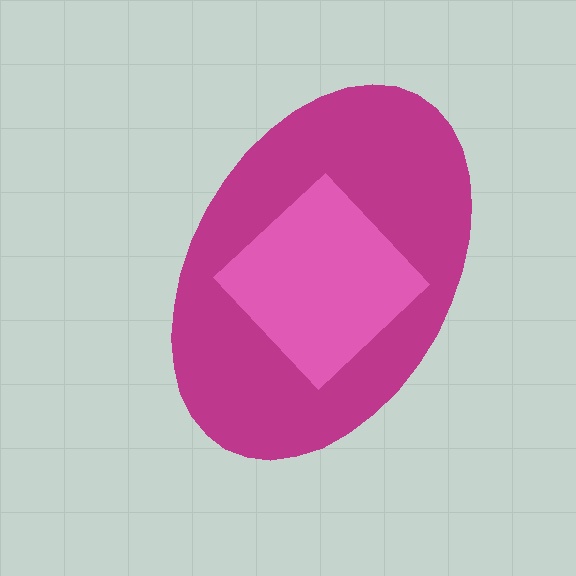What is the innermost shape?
The pink diamond.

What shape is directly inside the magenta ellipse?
The pink diamond.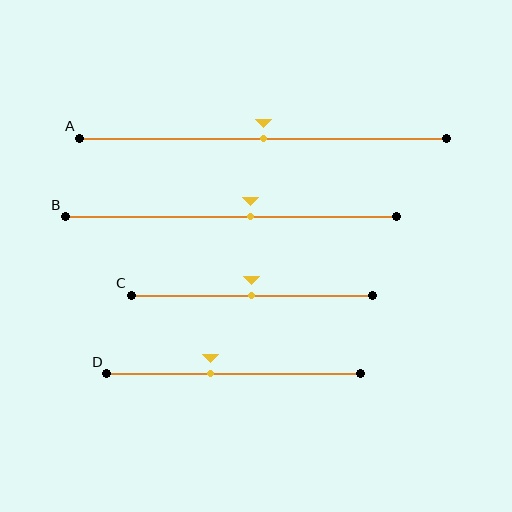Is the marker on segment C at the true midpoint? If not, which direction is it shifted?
Yes, the marker on segment C is at the true midpoint.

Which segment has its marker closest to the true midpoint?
Segment A has its marker closest to the true midpoint.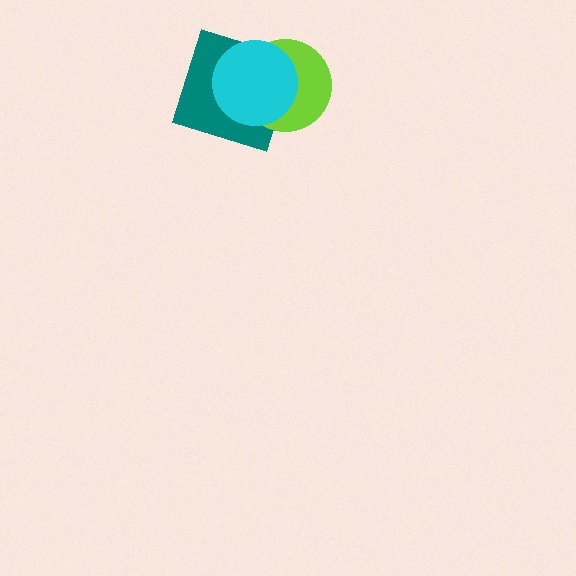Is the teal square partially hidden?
Yes, it is partially covered by another shape.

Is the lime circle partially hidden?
Yes, it is partially covered by another shape.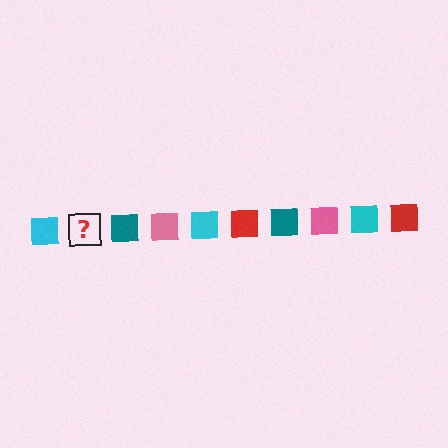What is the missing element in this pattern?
The missing element is a red square.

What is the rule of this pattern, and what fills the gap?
The rule is that the pattern cycles through cyan, red, teal, pink squares. The gap should be filled with a red square.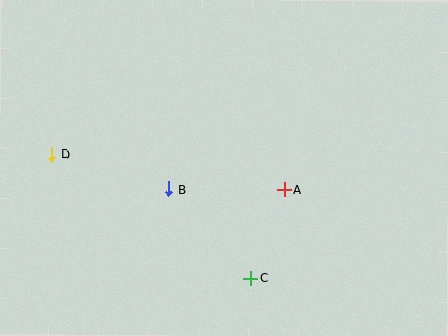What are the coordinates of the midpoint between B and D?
The midpoint between B and D is at (110, 172).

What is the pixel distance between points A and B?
The distance between A and B is 116 pixels.